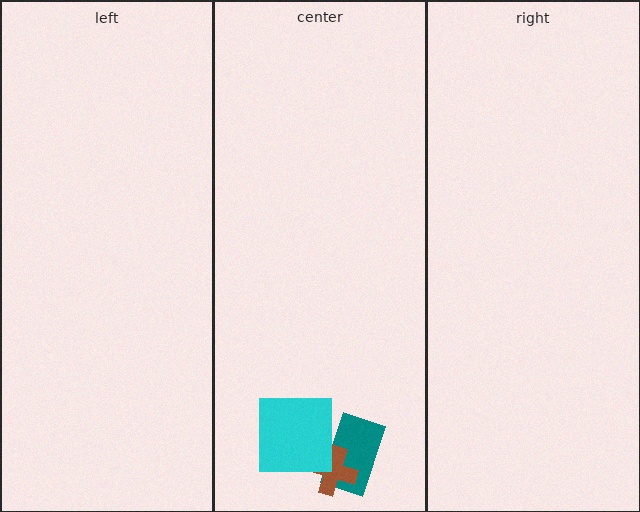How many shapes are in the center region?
3.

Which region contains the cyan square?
The center region.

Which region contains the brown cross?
The center region.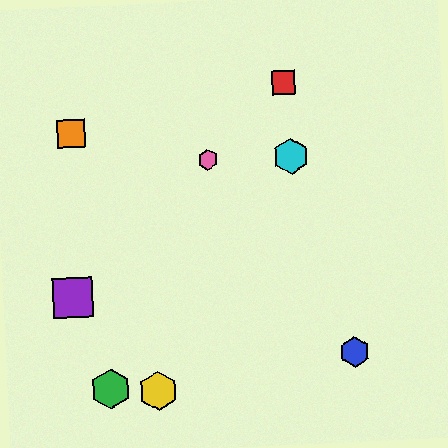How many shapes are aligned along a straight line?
3 shapes (the red square, the purple square, the pink hexagon) are aligned along a straight line.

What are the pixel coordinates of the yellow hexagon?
The yellow hexagon is at (158, 391).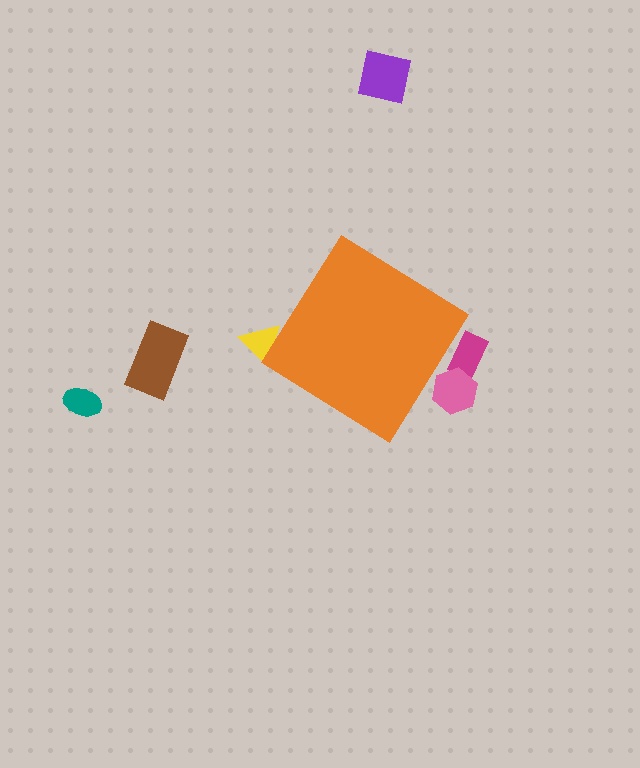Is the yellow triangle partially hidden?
Yes, the yellow triangle is partially hidden behind the orange diamond.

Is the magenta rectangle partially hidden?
Yes, the magenta rectangle is partially hidden behind the orange diamond.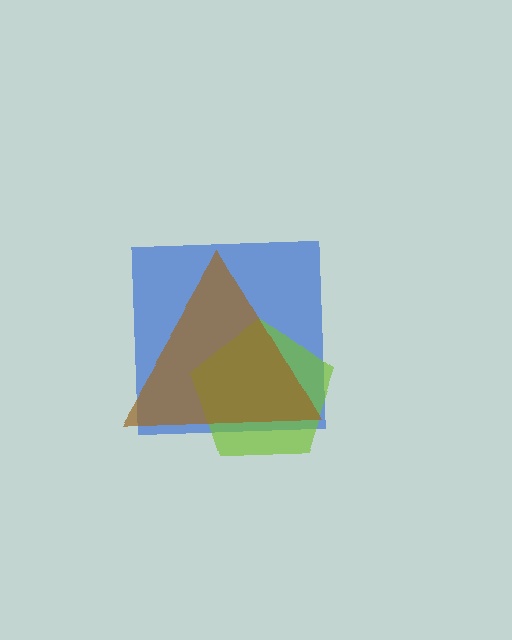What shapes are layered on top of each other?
The layered shapes are: a blue square, a lime pentagon, a brown triangle.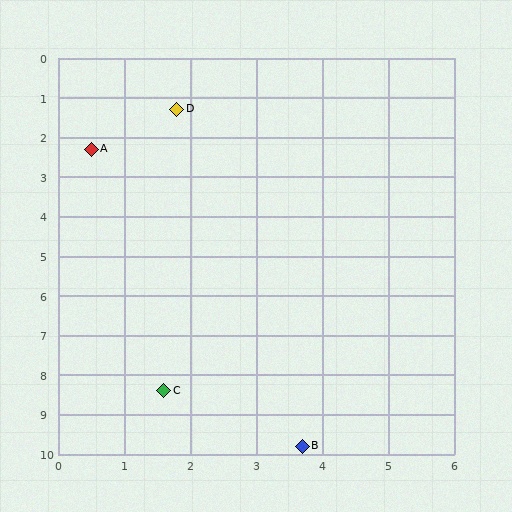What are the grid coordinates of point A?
Point A is at approximately (0.5, 2.3).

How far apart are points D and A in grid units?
Points D and A are about 1.6 grid units apart.